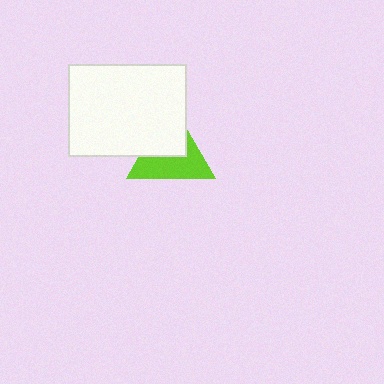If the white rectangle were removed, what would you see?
You would see the complete lime triangle.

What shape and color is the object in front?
The object in front is a white rectangle.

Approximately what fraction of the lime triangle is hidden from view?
Roughly 46% of the lime triangle is hidden behind the white rectangle.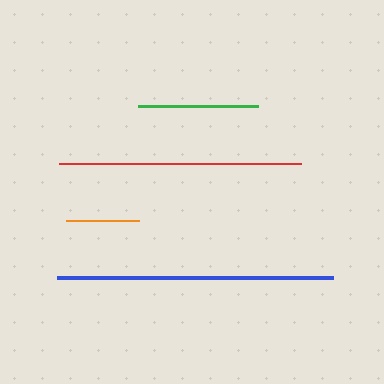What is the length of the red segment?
The red segment is approximately 242 pixels long.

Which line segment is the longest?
The blue line is the longest at approximately 276 pixels.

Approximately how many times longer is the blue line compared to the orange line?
The blue line is approximately 3.8 times the length of the orange line.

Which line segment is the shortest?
The orange line is the shortest at approximately 73 pixels.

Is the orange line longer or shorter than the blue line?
The blue line is longer than the orange line.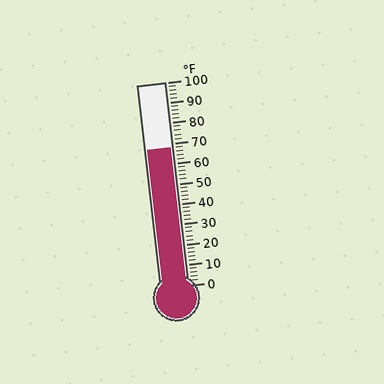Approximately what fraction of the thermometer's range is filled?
The thermometer is filled to approximately 70% of its range.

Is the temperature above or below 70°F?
The temperature is below 70°F.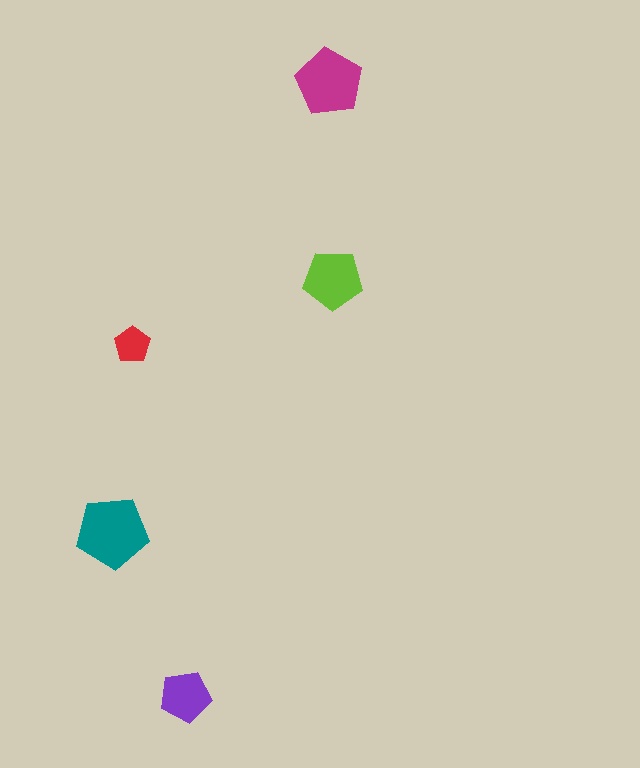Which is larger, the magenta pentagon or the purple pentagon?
The magenta one.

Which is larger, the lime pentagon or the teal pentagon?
The teal one.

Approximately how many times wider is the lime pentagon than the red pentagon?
About 1.5 times wider.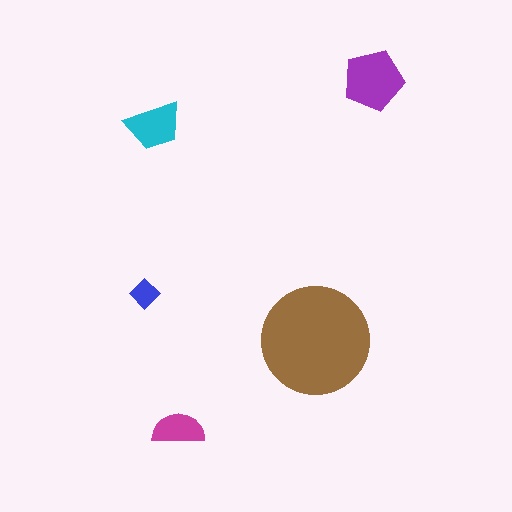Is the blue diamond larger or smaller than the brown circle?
Smaller.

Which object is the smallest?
The blue diamond.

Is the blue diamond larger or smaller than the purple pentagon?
Smaller.